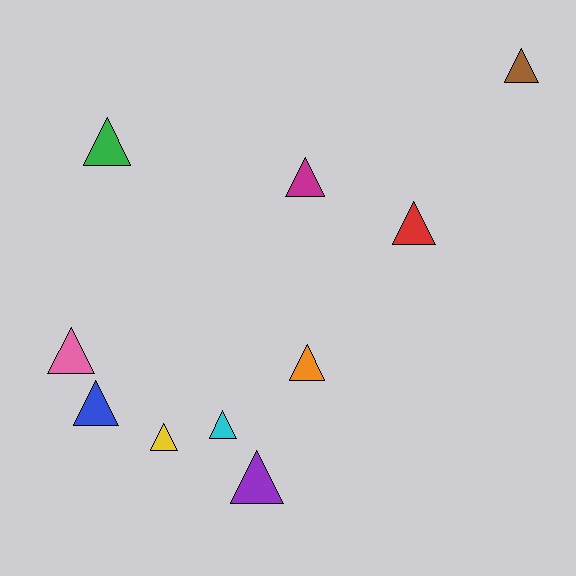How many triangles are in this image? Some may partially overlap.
There are 10 triangles.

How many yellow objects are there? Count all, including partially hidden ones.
There is 1 yellow object.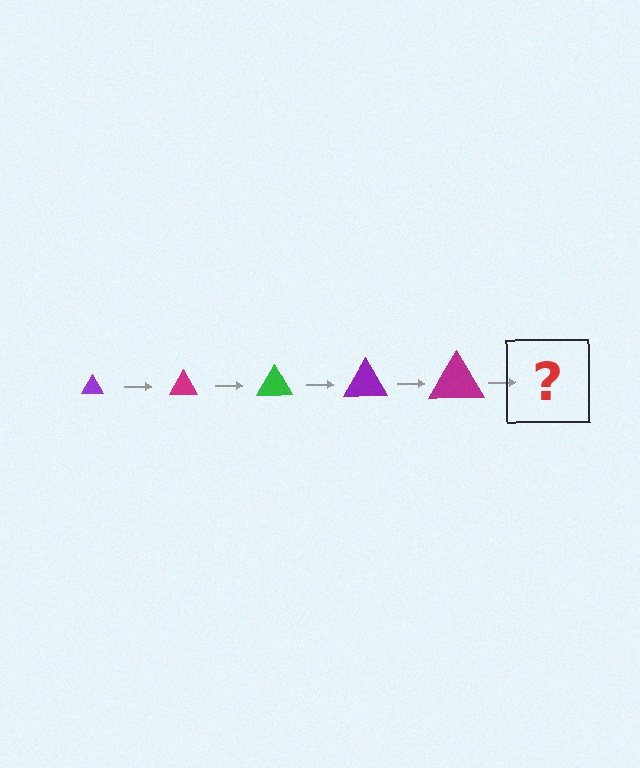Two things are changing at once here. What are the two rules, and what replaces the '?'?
The two rules are that the triangle grows larger each step and the color cycles through purple, magenta, and green. The '?' should be a green triangle, larger than the previous one.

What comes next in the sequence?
The next element should be a green triangle, larger than the previous one.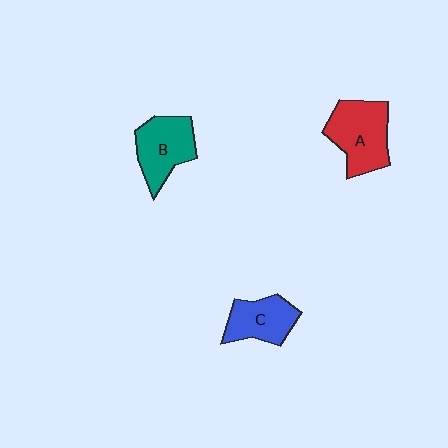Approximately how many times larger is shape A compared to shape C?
Approximately 1.3 times.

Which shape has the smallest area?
Shape C (blue).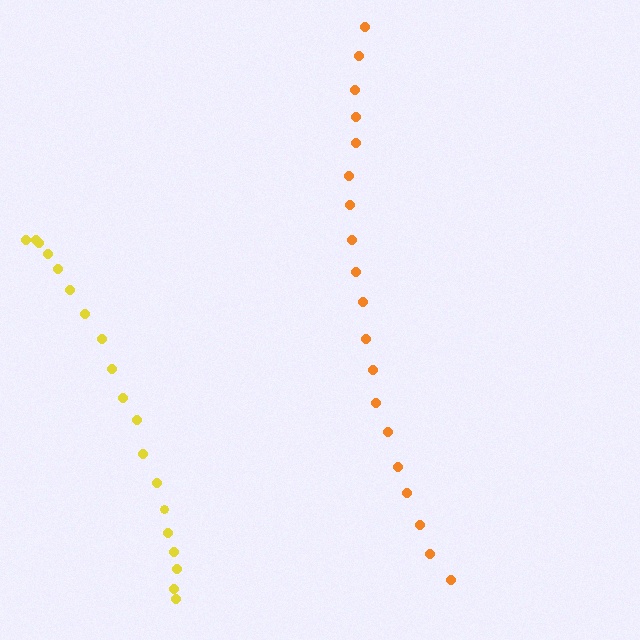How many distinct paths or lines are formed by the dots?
There are 2 distinct paths.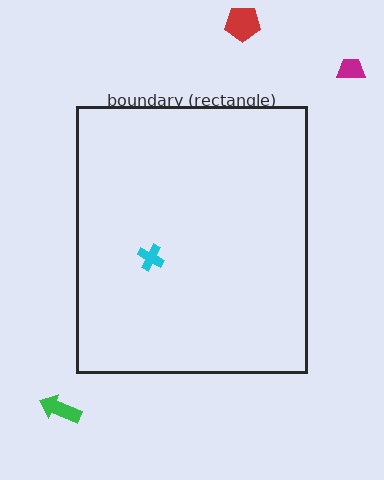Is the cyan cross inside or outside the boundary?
Inside.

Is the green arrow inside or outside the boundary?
Outside.